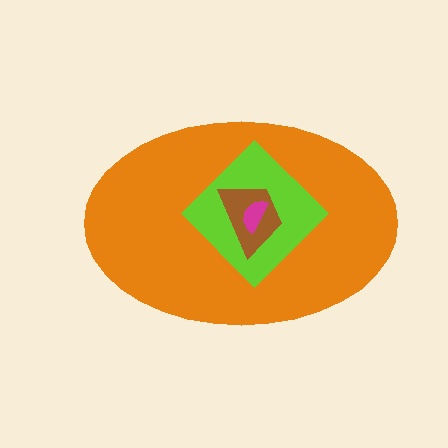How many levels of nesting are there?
4.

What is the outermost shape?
The orange ellipse.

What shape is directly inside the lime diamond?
The brown trapezoid.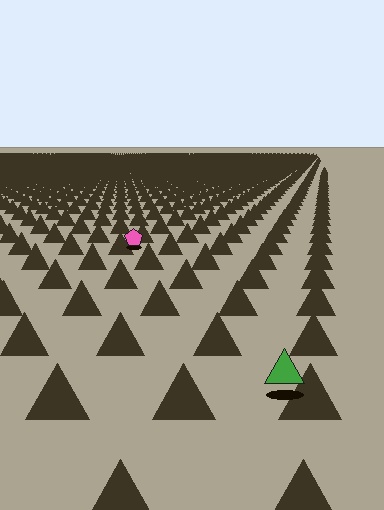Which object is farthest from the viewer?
The pink pentagon is farthest from the viewer. It appears smaller and the ground texture around it is denser.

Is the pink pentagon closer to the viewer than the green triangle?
No. The green triangle is closer — you can tell from the texture gradient: the ground texture is coarser near it.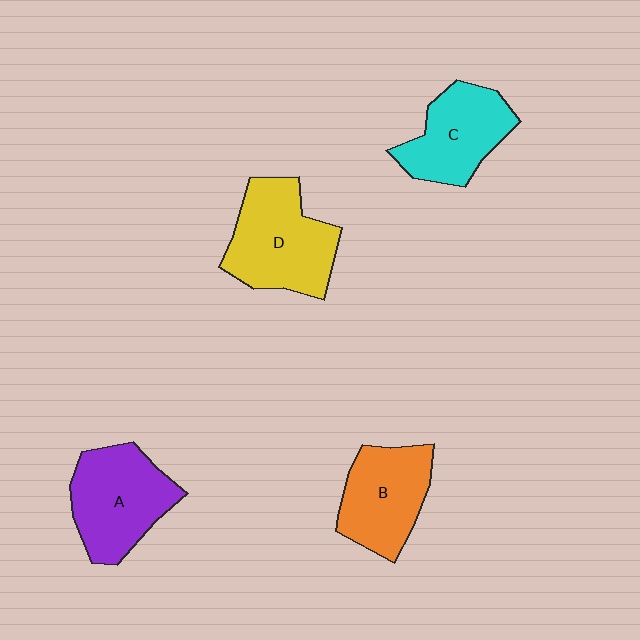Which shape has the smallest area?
Shape C (cyan).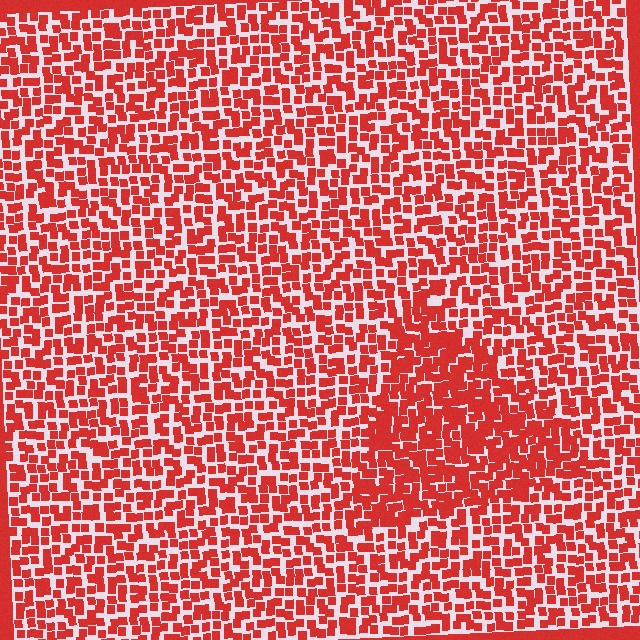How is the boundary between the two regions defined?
The boundary is defined by a change in element density (approximately 1.5x ratio). All elements are the same color, size, and shape.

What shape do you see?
I see a triangle.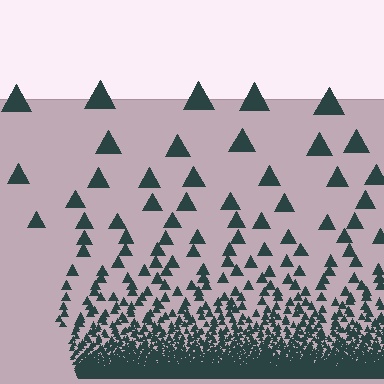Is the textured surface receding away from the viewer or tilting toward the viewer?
The surface appears to tilt toward the viewer. Texture elements get larger and sparser toward the top.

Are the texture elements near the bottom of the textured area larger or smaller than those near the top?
Smaller. The gradient is inverted — elements near the bottom are smaller and denser.